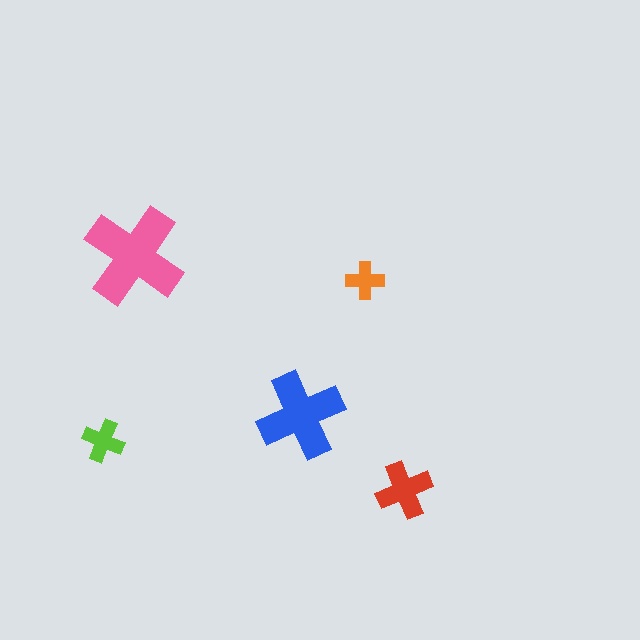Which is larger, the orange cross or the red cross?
The red one.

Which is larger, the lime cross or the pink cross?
The pink one.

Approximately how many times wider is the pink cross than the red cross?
About 2 times wider.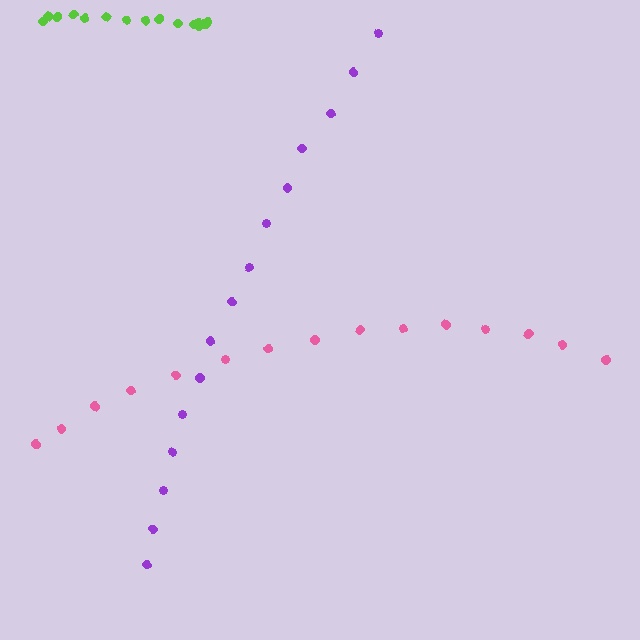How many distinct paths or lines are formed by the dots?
There are 3 distinct paths.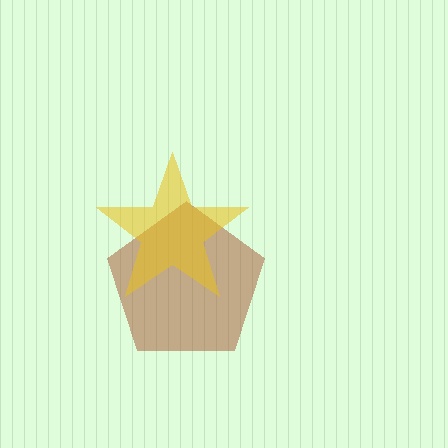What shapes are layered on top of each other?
The layered shapes are: a brown pentagon, a yellow star.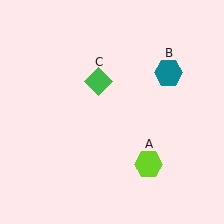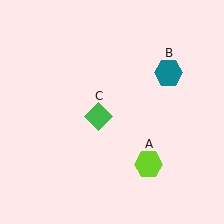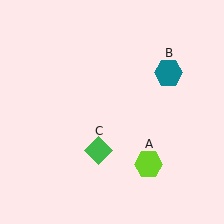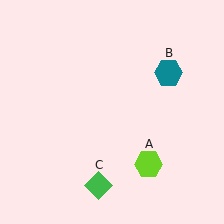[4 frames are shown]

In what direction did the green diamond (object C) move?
The green diamond (object C) moved down.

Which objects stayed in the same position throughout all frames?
Lime hexagon (object A) and teal hexagon (object B) remained stationary.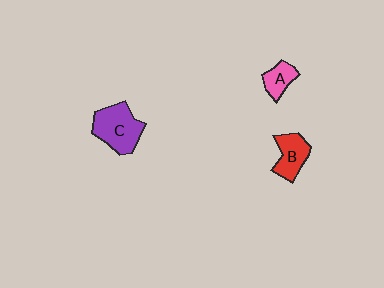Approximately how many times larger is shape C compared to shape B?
Approximately 1.5 times.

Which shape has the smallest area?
Shape A (pink).